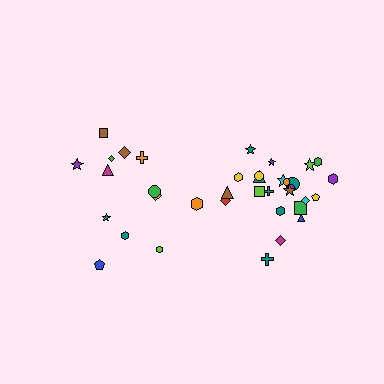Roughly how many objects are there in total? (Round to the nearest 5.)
Roughly 35 objects in total.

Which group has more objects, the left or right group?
The right group.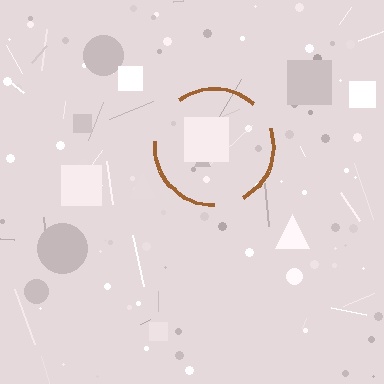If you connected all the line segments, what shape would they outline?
They would outline a circle.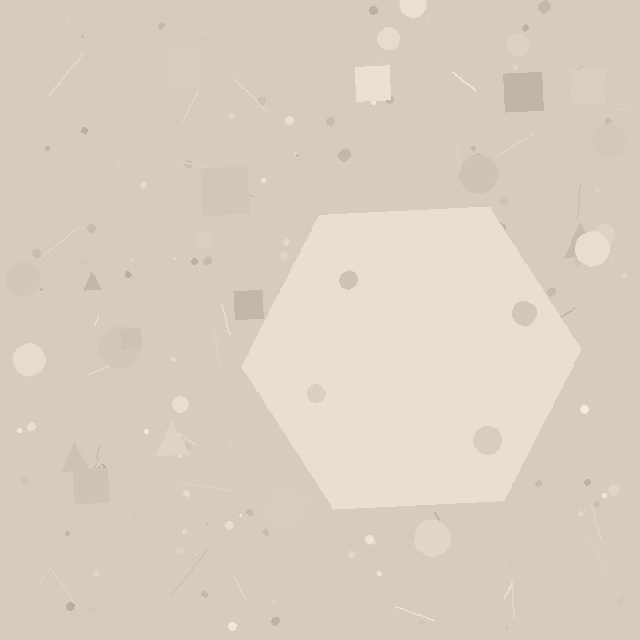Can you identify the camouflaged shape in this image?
The camouflaged shape is a hexagon.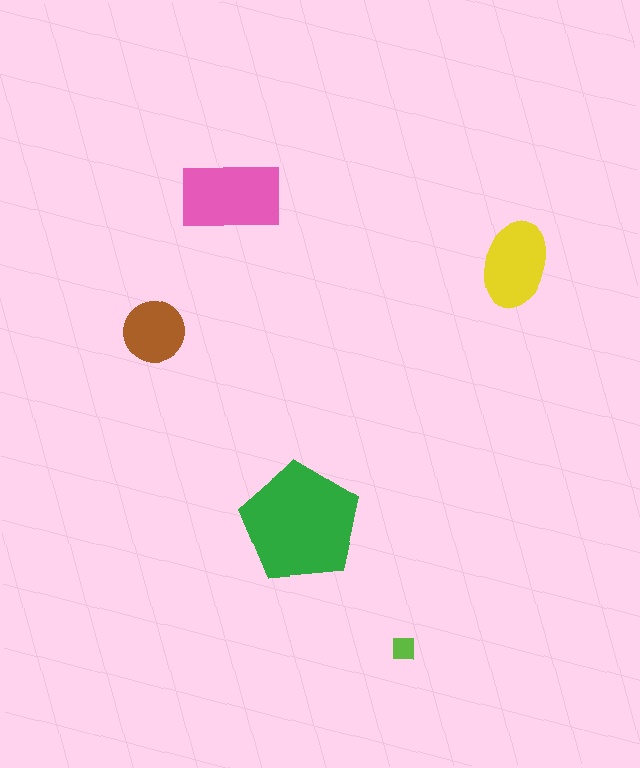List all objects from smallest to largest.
The lime square, the brown circle, the yellow ellipse, the pink rectangle, the green pentagon.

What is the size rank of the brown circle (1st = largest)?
4th.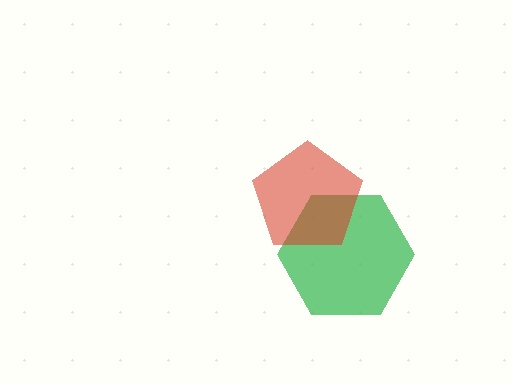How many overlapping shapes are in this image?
There are 2 overlapping shapes in the image.